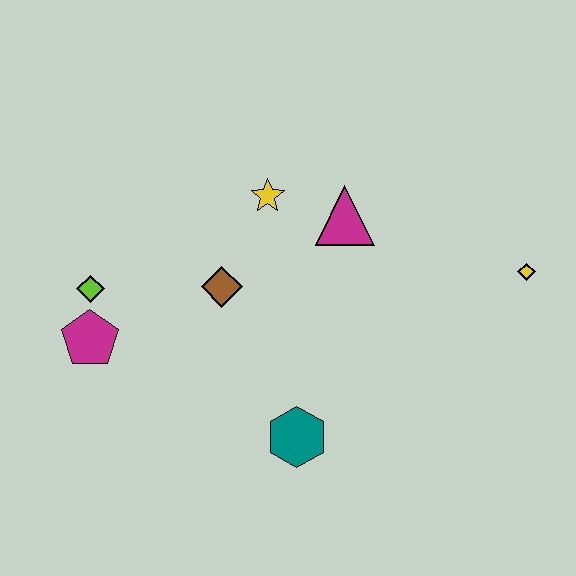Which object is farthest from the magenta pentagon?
The yellow diamond is farthest from the magenta pentagon.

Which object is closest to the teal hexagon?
The brown diamond is closest to the teal hexagon.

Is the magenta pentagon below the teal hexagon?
No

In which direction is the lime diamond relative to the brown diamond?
The lime diamond is to the left of the brown diamond.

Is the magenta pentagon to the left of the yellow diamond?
Yes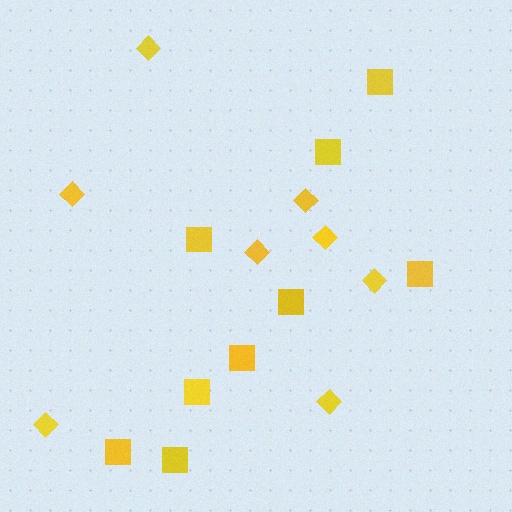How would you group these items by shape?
There are 2 groups: one group of squares (9) and one group of diamonds (8).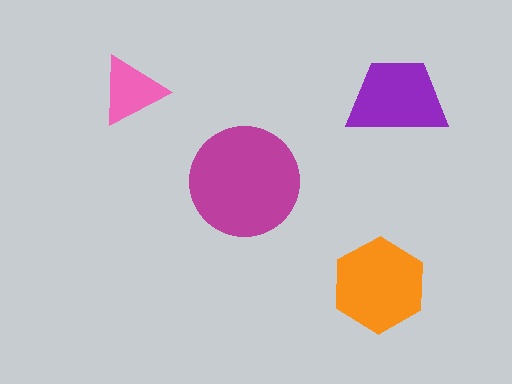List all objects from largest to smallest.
The magenta circle, the orange hexagon, the purple trapezoid, the pink triangle.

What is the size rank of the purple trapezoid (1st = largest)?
3rd.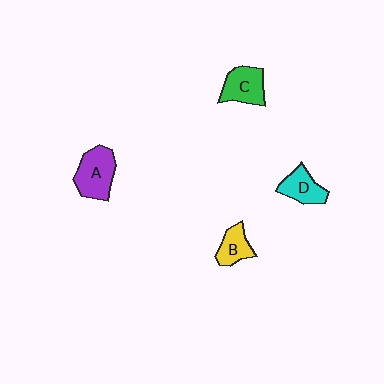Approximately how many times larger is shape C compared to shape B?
Approximately 1.3 times.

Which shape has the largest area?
Shape A (purple).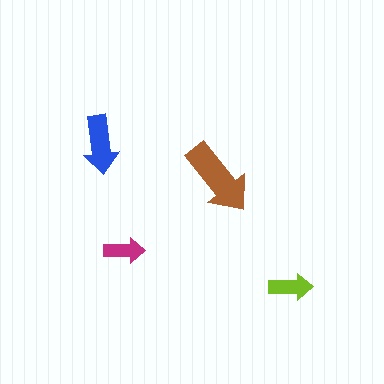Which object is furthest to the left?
The blue arrow is leftmost.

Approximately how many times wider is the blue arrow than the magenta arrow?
About 1.5 times wider.